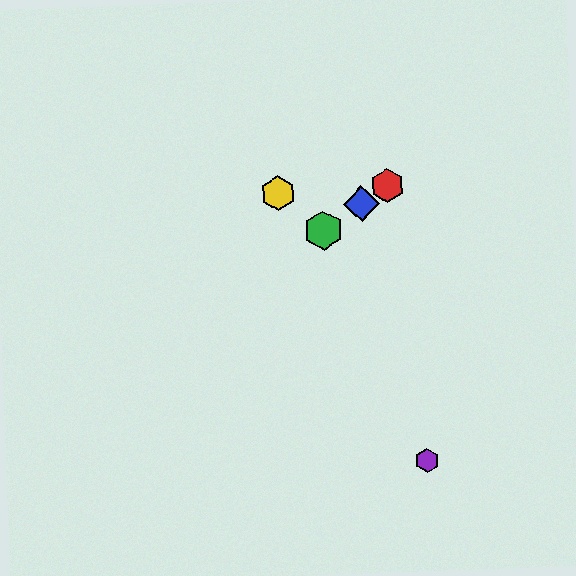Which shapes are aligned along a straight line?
The red hexagon, the blue diamond, the green hexagon are aligned along a straight line.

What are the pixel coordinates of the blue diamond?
The blue diamond is at (361, 204).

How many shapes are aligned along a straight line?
3 shapes (the red hexagon, the blue diamond, the green hexagon) are aligned along a straight line.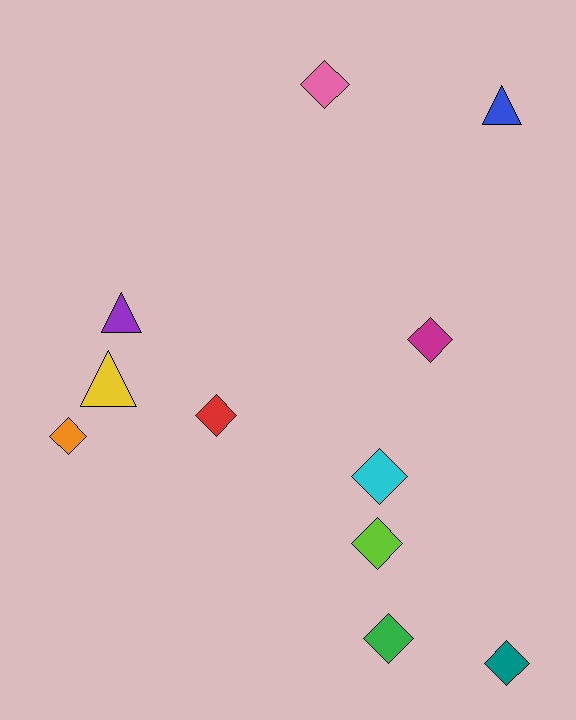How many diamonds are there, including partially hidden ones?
There are 8 diamonds.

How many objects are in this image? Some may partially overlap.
There are 11 objects.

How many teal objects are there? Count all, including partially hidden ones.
There is 1 teal object.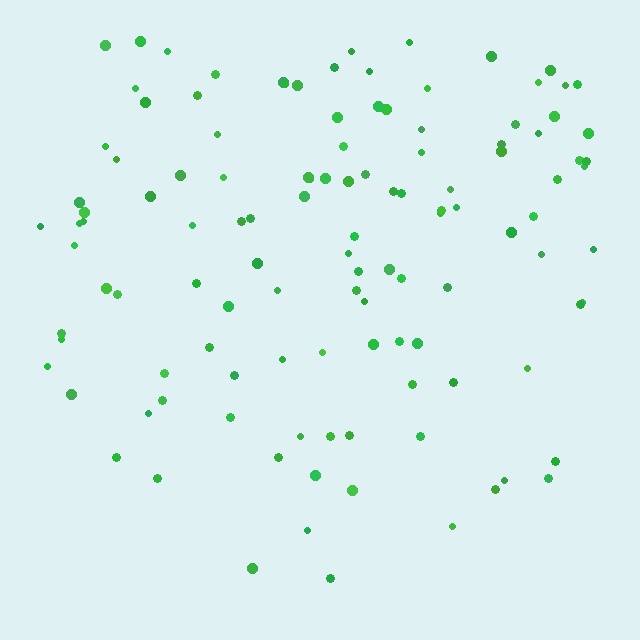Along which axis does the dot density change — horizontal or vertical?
Vertical.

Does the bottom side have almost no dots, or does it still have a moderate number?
Still a moderate number, just noticeably fewer than the top.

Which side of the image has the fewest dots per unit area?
The bottom.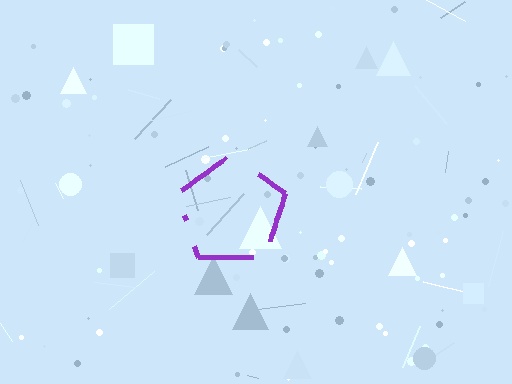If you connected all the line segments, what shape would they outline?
They would outline a pentagon.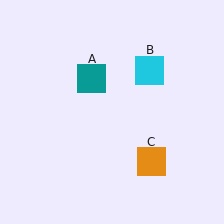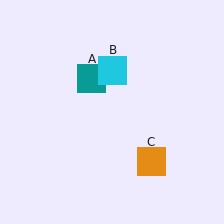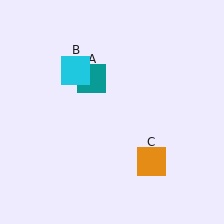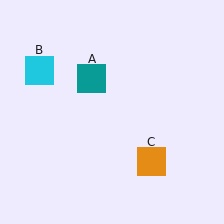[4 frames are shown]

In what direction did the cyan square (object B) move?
The cyan square (object B) moved left.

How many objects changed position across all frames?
1 object changed position: cyan square (object B).